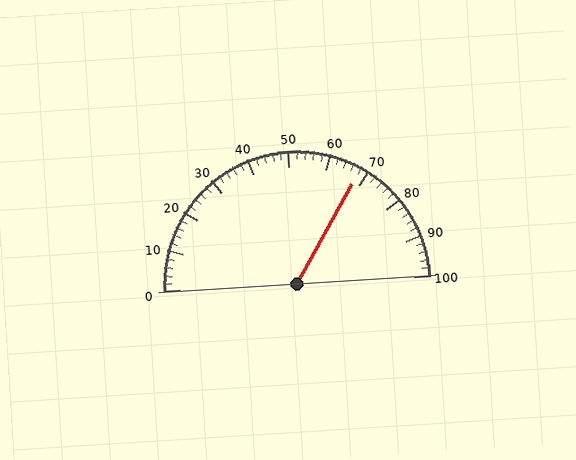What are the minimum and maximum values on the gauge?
The gauge ranges from 0 to 100.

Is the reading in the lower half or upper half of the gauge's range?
The reading is in the upper half of the range (0 to 100).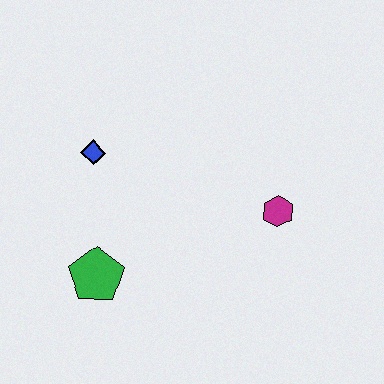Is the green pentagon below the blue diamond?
Yes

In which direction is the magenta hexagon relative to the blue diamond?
The magenta hexagon is to the right of the blue diamond.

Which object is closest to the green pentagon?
The blue diamond is closest to the green pentagon.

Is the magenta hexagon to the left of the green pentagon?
No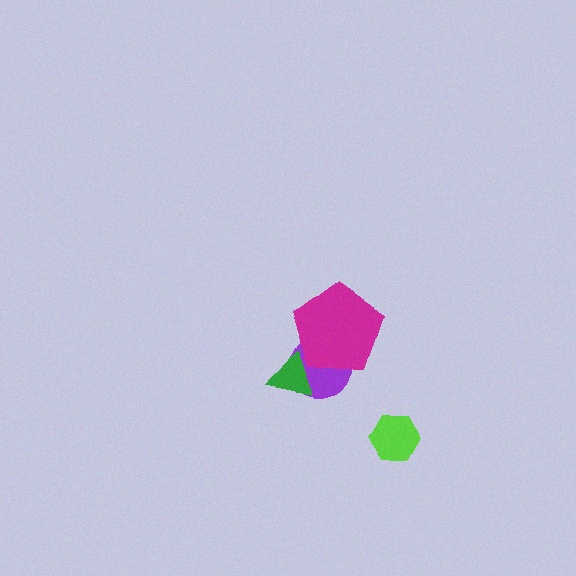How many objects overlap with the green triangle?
2 objects overlap with the green triangle.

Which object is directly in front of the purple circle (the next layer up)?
The magenta pentagon is directly in front of the purple circle.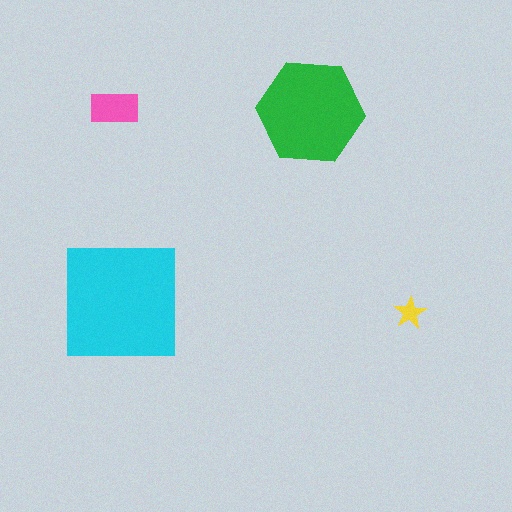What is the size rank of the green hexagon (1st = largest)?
2nd.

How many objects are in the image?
There are 4 objects in the image.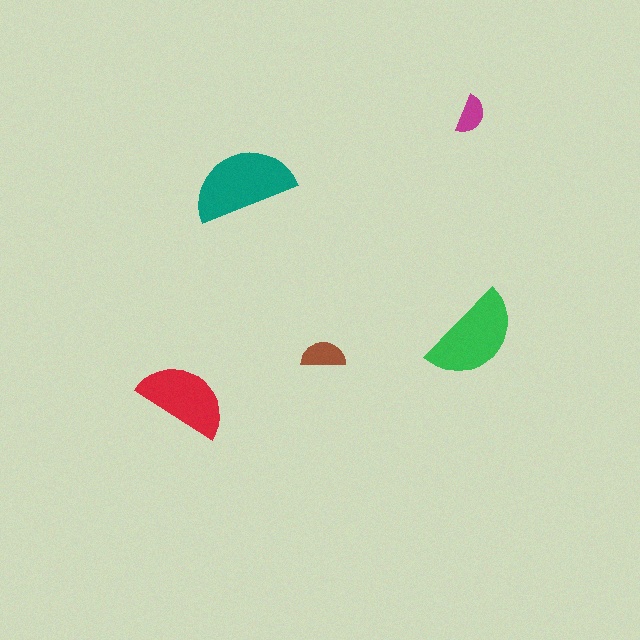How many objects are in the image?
There are 5 objects in the image.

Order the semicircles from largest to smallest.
the teal one, the green one, the red one, the brown one, the magenta one.